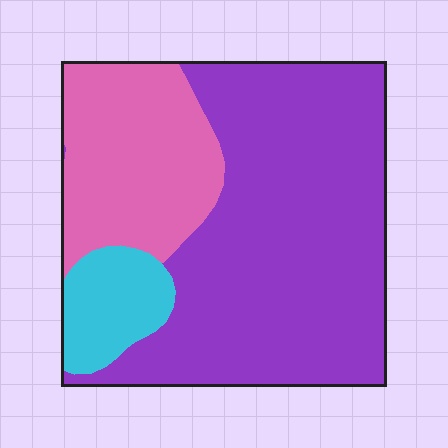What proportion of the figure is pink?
Pink covers about 25% of the figure.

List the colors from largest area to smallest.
From largest to smallest: purple, pink, cyan.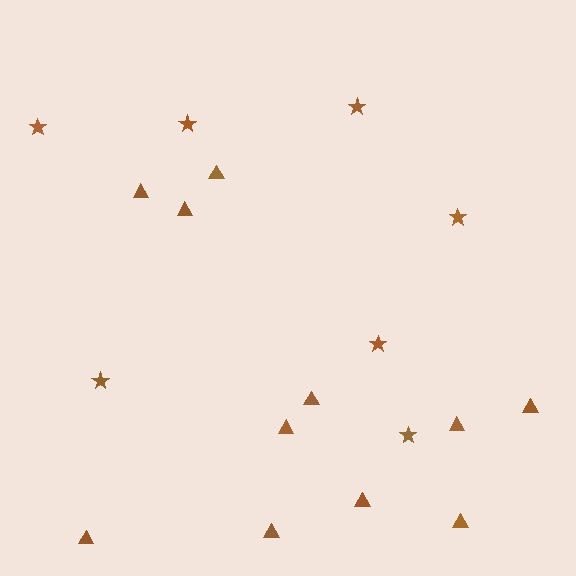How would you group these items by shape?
There are 2 groups: one group of stars (7) and one group of triangles (11).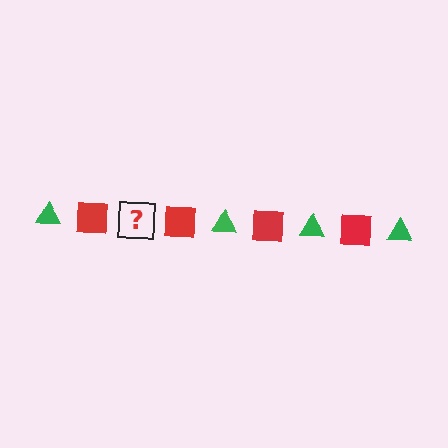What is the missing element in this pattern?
The missing element is a green triangle.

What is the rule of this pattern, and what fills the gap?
The rule is that the pattern alternates between green triangle and red square. The gap should be filled with a green triangle.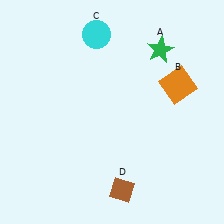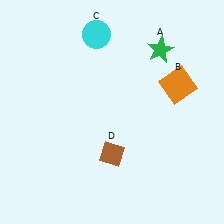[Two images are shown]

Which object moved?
The brown diamond (D) moved up.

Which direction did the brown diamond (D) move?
The brown diamond (D) moved up.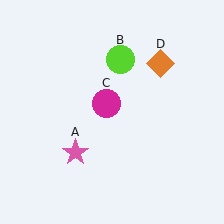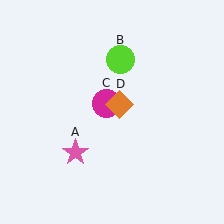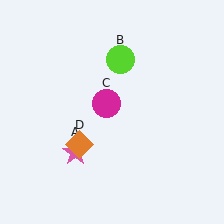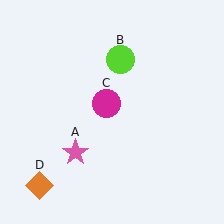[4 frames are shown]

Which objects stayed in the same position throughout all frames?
Pink star (object A) and lime circle (object B) and magenta circle (object C) remained stationary.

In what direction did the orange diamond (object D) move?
The orange diamond (object D) moved down and to the left.